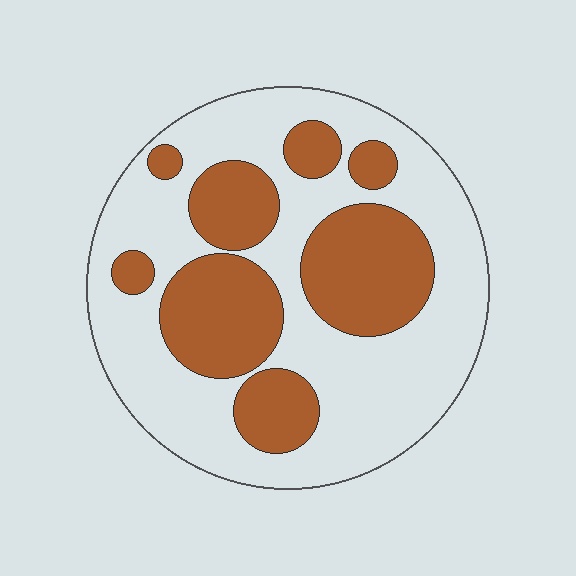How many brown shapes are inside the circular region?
8.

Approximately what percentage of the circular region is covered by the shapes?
Approximately 35%.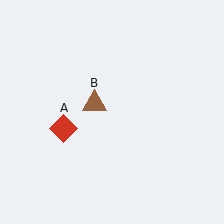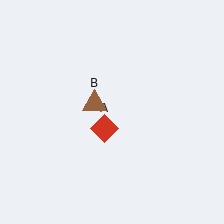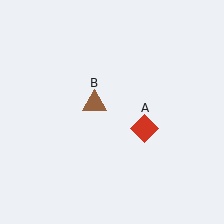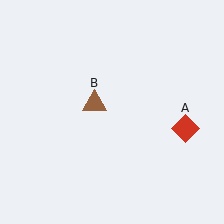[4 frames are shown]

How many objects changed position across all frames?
1 object changed position: red diamond (object A).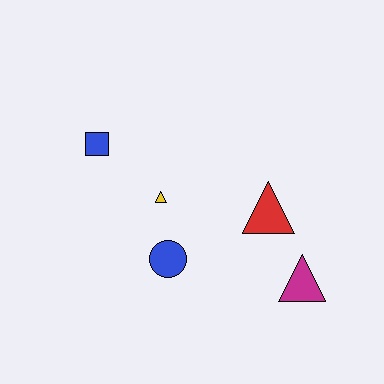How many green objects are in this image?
There are no green objects.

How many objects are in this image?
There are 5 objects.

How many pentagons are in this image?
There are no pentagons.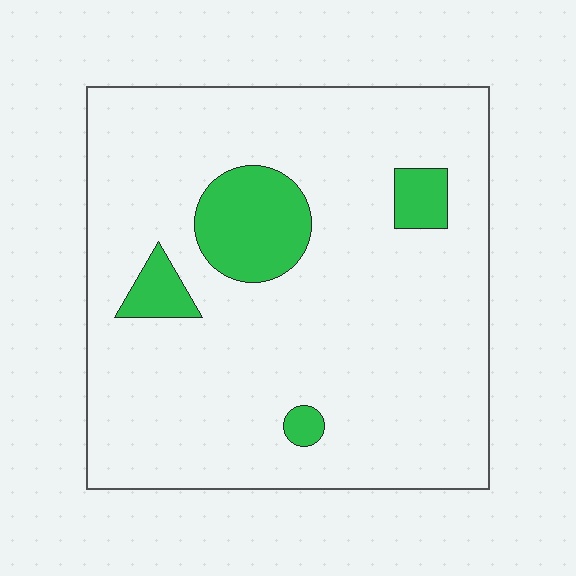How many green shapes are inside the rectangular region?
4.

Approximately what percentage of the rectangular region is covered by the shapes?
Approximately 10%.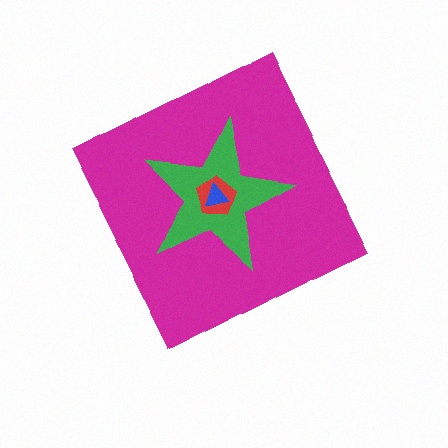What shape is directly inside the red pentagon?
The blue triangle.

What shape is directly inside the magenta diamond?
The green star.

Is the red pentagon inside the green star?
Yes.